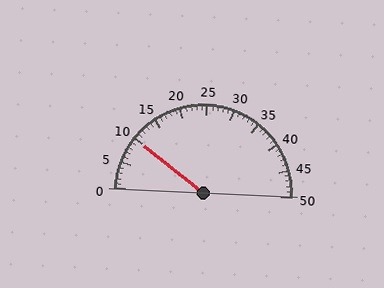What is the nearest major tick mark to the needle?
The nearest major tick mark is 10.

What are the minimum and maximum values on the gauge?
The gauge ranges from 0 to 50.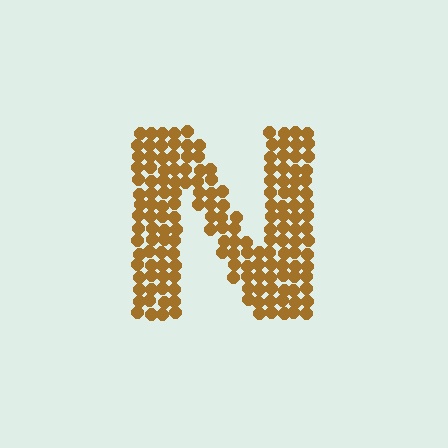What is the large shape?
The large shape is the letter N.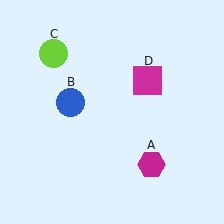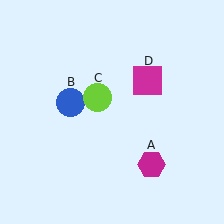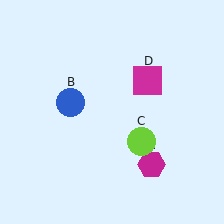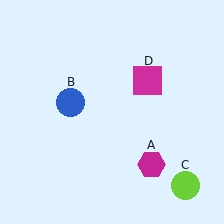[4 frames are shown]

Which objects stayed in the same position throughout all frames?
Magenta hexagon (object A) and blue circle (object B) and magenta square (object D) remained stationary.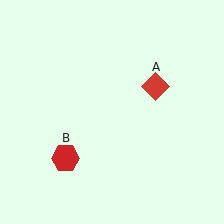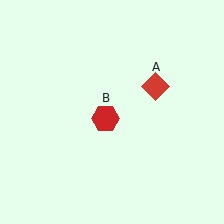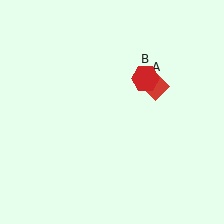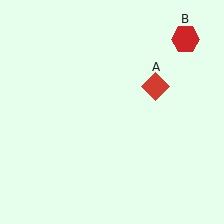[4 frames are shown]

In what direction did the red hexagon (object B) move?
The red hexagon (object B) moved up and to the right.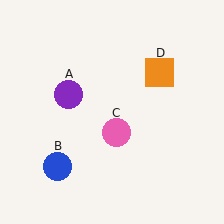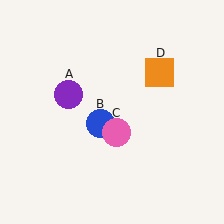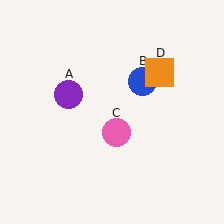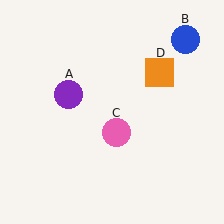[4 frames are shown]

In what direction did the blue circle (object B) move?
The blue circle (object B) moved up and to the right.